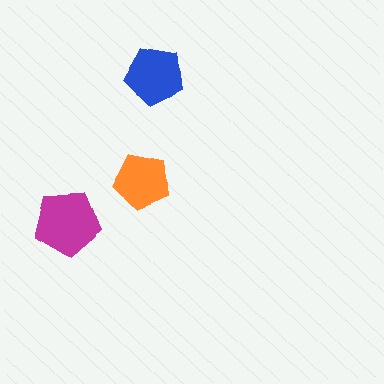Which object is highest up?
The blue pentagon is topmost.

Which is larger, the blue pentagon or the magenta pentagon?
The magenta one.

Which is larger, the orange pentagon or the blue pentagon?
The blue one.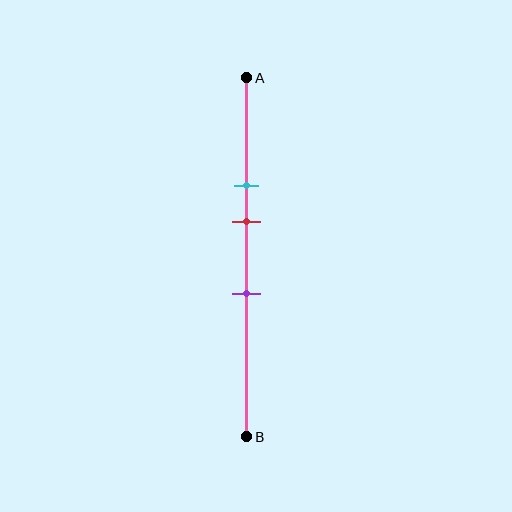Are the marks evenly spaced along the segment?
Yes, the marks are approximately evenly spaced.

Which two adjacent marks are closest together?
The cyan and red marks are the closest adjacent pair.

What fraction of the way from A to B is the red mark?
The red mark is approximately 40% (0.4) of the way from A to B.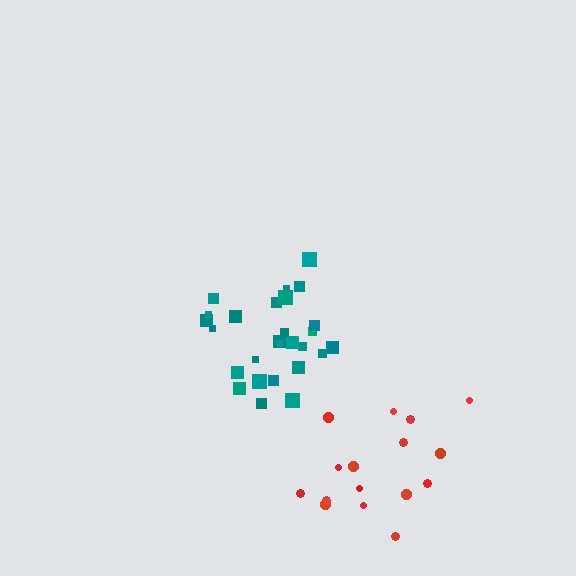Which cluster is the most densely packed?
Teal.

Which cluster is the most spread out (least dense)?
Red.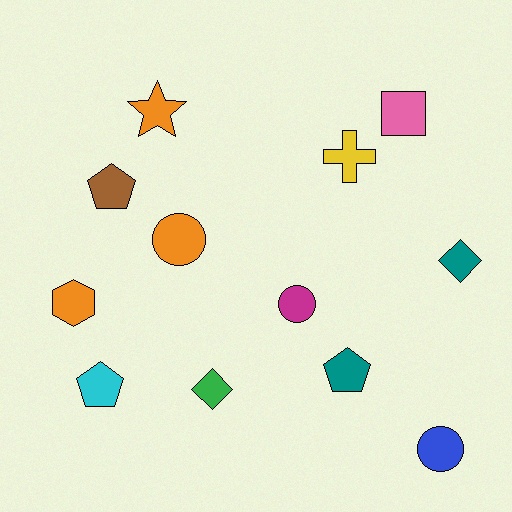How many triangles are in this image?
There are no triangles.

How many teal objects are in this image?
There are 2 teal objects.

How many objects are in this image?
There are 12 objects.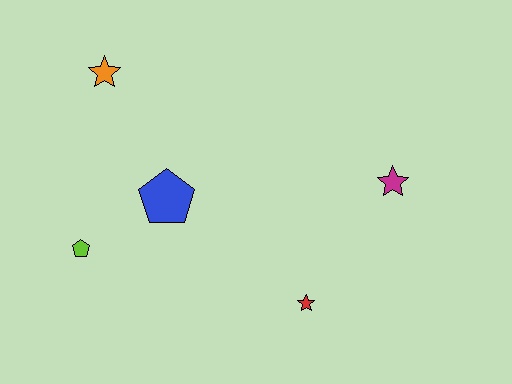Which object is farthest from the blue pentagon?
The magenta star is farthest from the blue pentagon.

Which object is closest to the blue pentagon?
The lime pentagon is closest to the blue pentagon.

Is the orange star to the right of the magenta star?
No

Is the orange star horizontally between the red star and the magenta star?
No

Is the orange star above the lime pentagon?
Yes